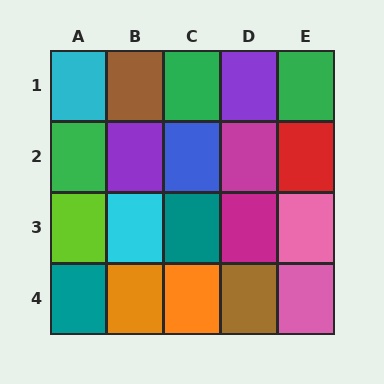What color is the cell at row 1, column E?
Green.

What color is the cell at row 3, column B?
Cyan.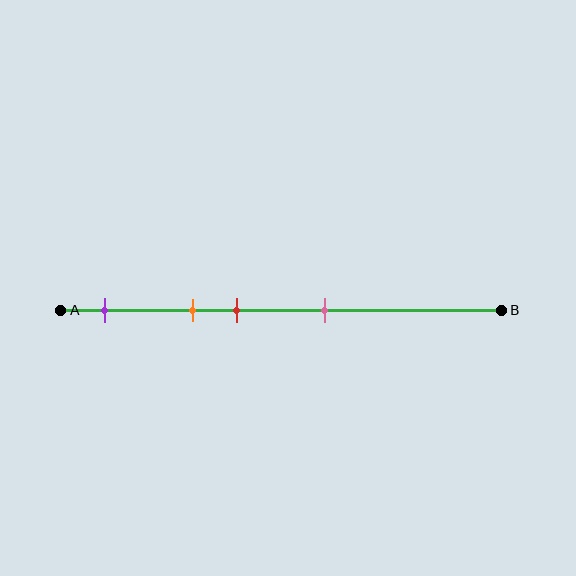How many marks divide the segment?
There are 4 marks dividing the segment.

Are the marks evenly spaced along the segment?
No, the marks are not evenly spaced.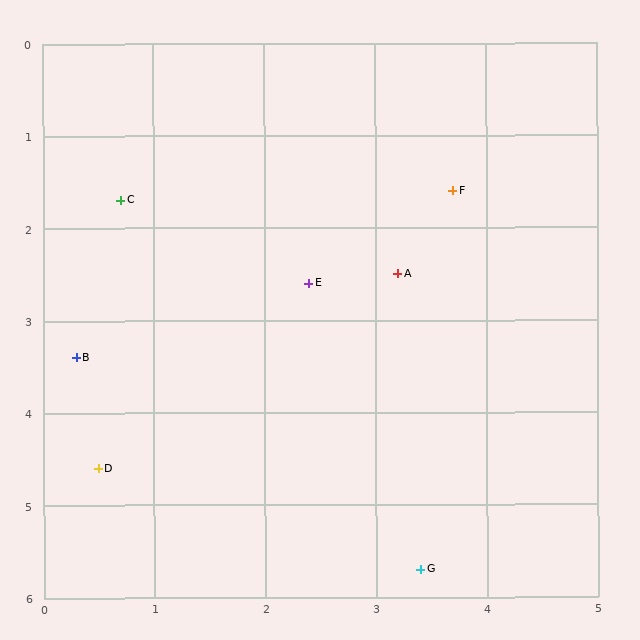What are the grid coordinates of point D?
Point D is at approximately (0.5, 4.6).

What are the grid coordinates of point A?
Point A is at approximately (3.2, 2.5).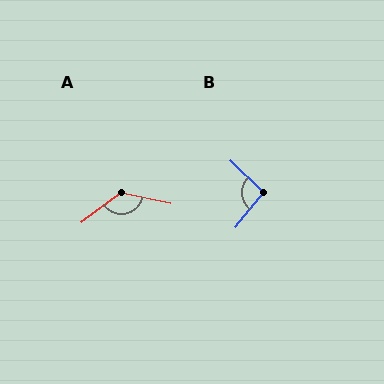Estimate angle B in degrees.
Approximately 95 degrees.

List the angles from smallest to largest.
B (95°), A (131°).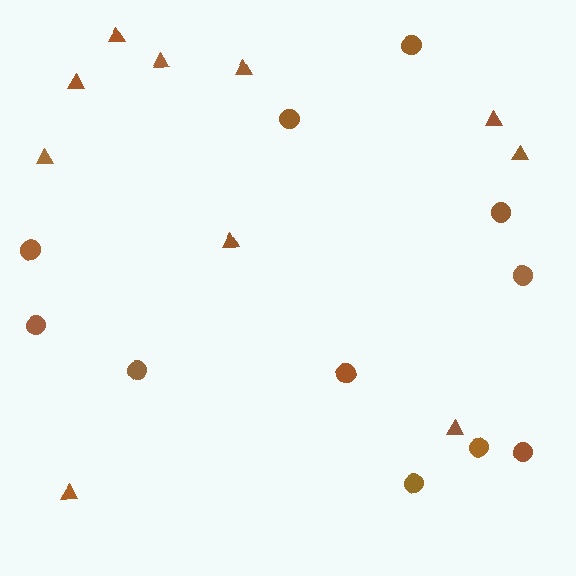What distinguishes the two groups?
There are 2 groups: one group of triangles (10) and one group of circles (11).